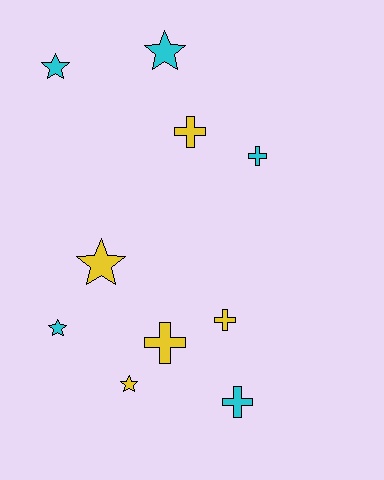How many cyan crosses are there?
There are 2 cyan crosses.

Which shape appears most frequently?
Cross, with 5 objects.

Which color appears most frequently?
Cyan, with 5 objects.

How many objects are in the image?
There are 10 objects.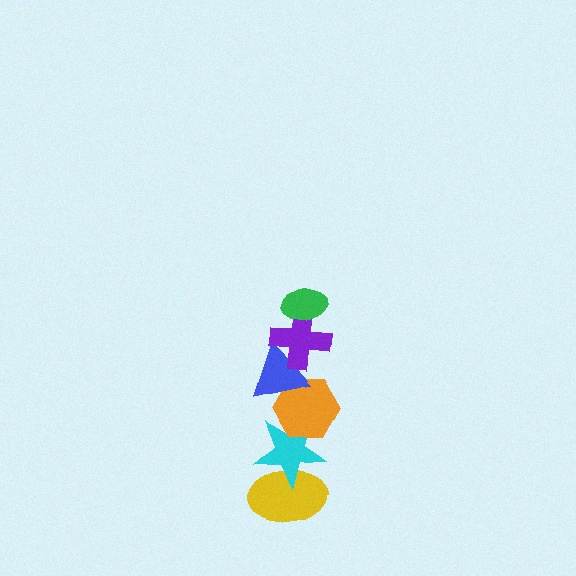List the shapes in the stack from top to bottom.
From top to bottom: the green ellipse, the purple cross, the blue triangle, the orange hexagon, the cyan star, the yellow ellipse.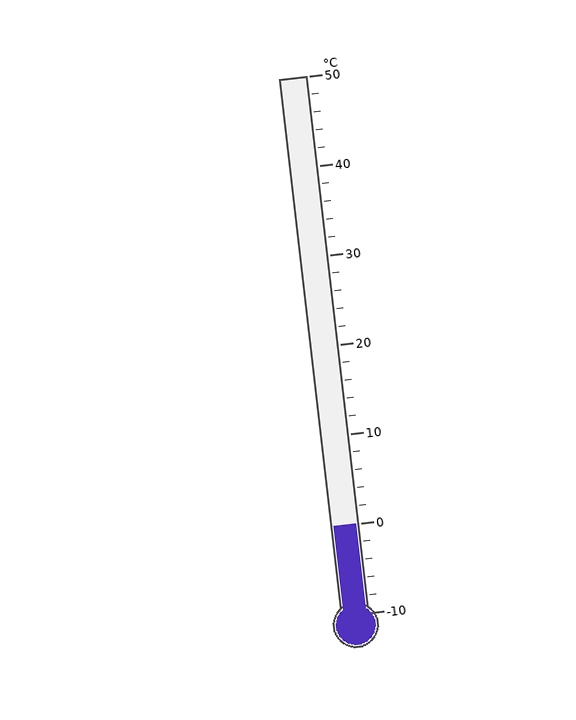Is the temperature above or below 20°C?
The temperature is below 20°C.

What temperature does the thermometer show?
The thermometer shows approximately 0°C.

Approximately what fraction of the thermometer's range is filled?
The thermometer is filled to approximately 15% of its range.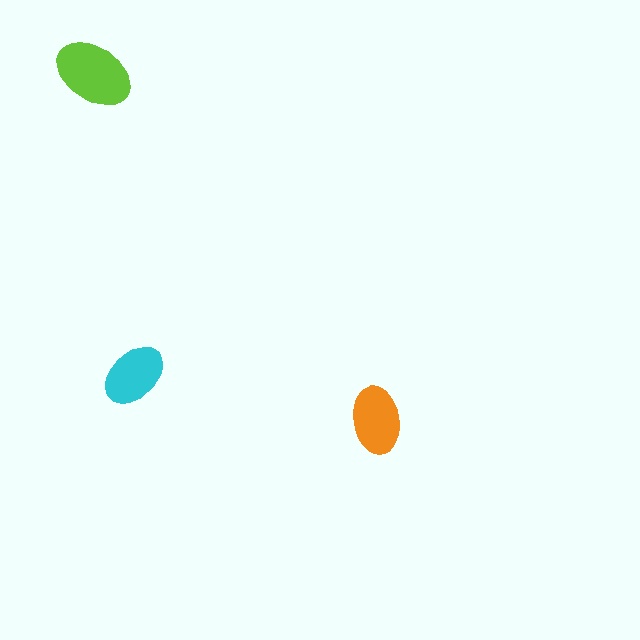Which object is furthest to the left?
The lime ellipse is leftmost.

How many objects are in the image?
There are 3 objects in the image.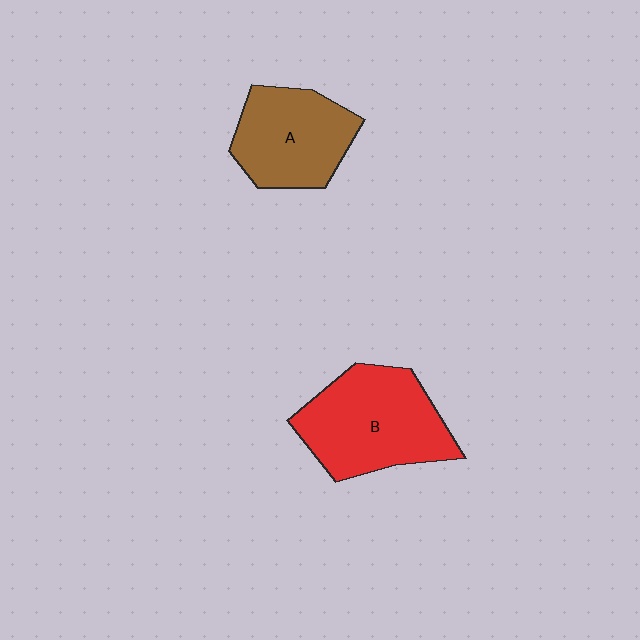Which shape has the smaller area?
Shape A (brown).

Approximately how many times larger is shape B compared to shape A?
Approximately 1.3 times.